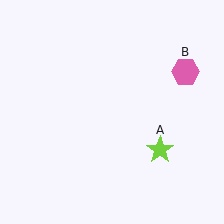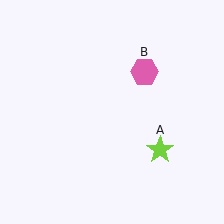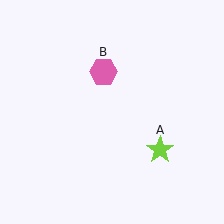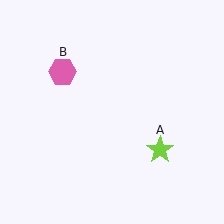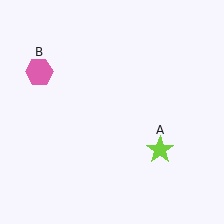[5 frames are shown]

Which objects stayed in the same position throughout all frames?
Lime star (object A) remained stationary.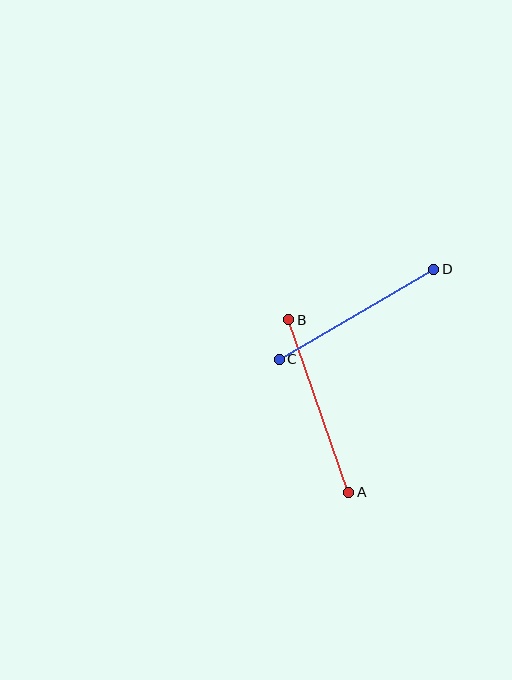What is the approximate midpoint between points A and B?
The midpoint is at approximately (319, 406) pixels.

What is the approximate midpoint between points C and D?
The midpoint is at approximately (356, 314) pixels.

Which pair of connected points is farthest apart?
Points A and B are farthest apart.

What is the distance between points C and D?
The distance is approximately 179 pixels.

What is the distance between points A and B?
The distance is approximately 182 pixels.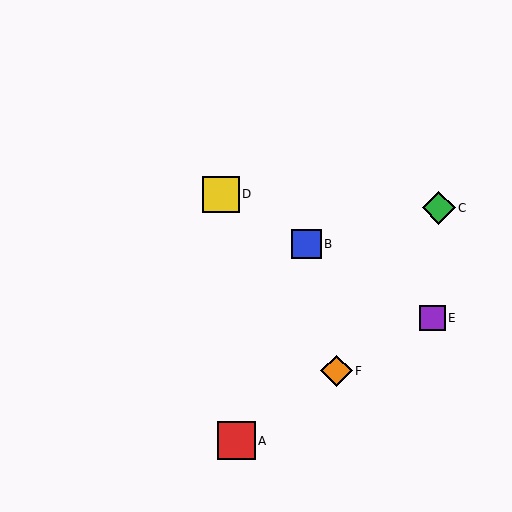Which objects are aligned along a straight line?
Objects B, D, E are aligned along a straight line.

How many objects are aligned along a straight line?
3 objects (B, D, E) are aligned along a straight line.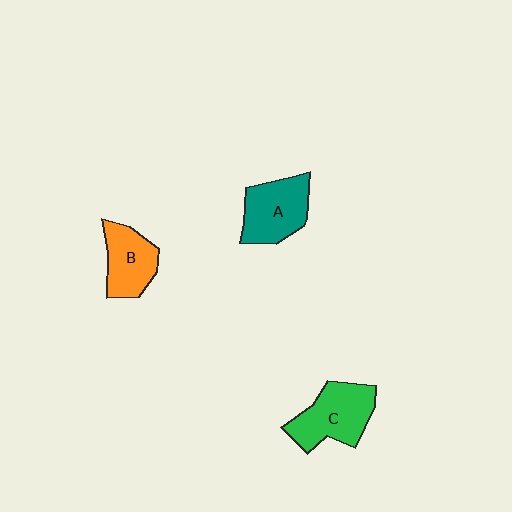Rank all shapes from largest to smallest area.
From largest to smallest: C (green), A (teal), B (orange).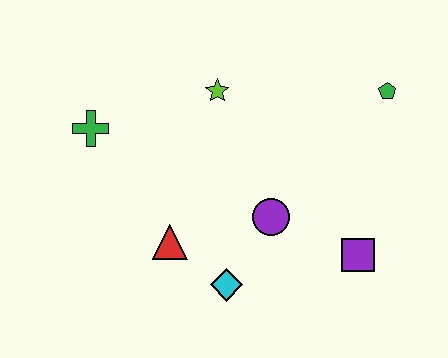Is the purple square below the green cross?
Yes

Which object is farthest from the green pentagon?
The green cross is farthest from the green pentagon.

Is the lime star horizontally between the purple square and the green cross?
Yes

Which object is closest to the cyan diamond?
The red triangle is closest to the cyan diamond.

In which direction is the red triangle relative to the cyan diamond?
The red triangle is to the left of the cyan diamond.